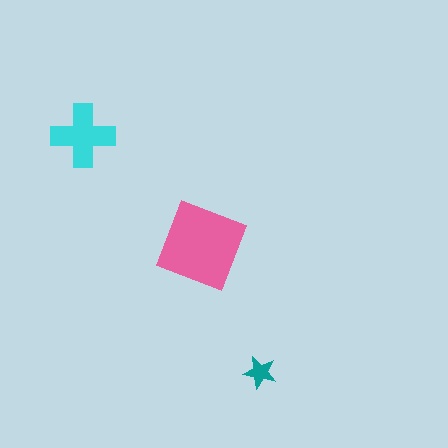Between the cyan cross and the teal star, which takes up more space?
The cyan cross.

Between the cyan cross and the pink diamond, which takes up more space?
The pink diamond.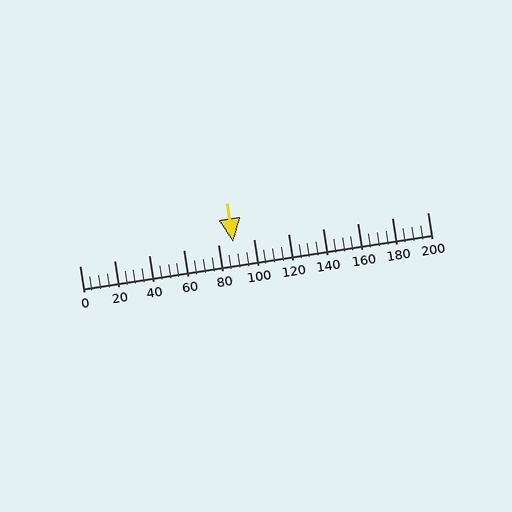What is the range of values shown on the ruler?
The ruler shows values from 0 to 200.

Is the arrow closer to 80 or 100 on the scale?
The arrow is closer to 80.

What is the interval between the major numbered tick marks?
The major tick marks are spaced 20 units apart.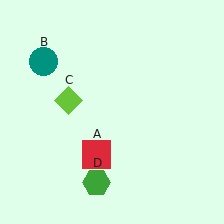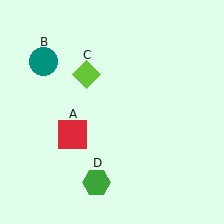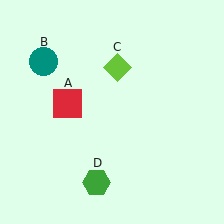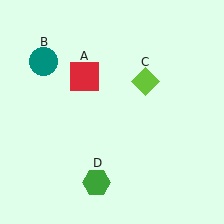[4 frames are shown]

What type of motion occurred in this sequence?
The red square (object A), lime diamond (object C) rotated clockwise around the center of the scene.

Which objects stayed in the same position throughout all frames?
Teal circle (object B) and green hexagon (object D) remained stationary.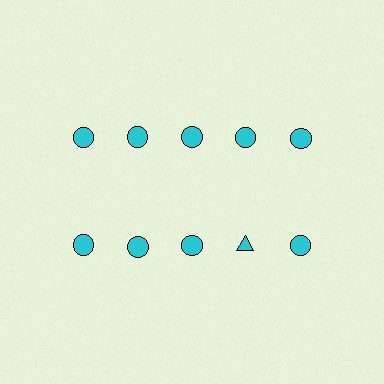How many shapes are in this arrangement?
There are 10 shapes arranged in a grid pattern.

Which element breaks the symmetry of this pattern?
The cyan triangle in the second row, second from right column breaks the symmetry. All other shapes are cyan circles.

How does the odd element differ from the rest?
It has a different shape: triangle instead of circle.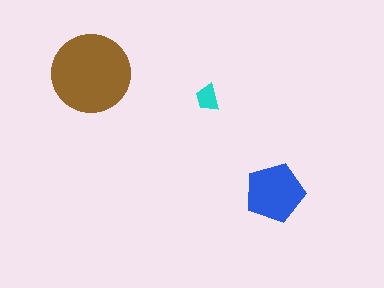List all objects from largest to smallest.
The brown circle, the blue pentagon, the cyan trapezoid.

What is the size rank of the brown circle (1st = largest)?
1st.